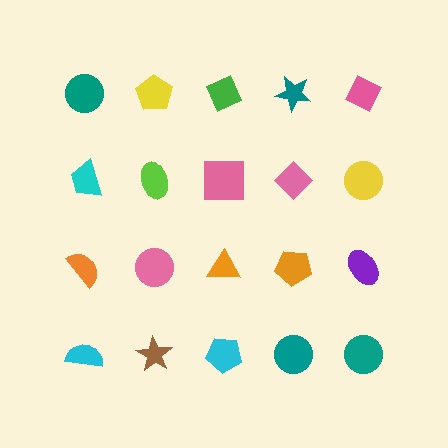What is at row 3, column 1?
An orange semicircle.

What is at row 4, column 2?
A brown star.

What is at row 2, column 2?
A lime ellipse.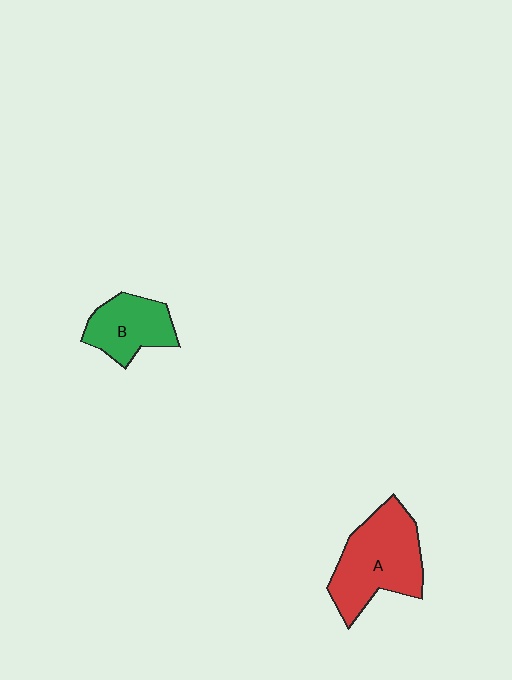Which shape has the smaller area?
Shape B (green).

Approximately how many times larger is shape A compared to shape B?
Approximately 1.6 times.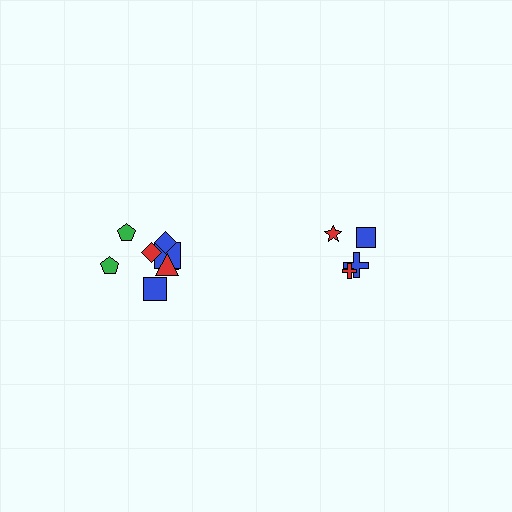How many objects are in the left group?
There are 8 objects.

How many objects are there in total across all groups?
There are 12 objects.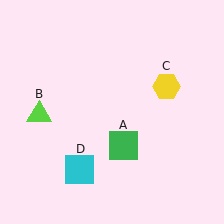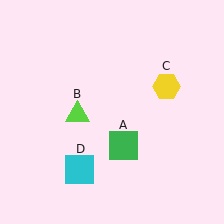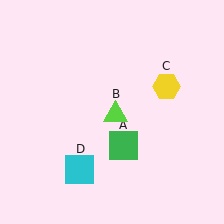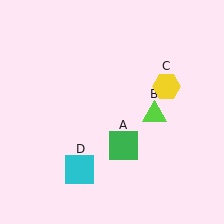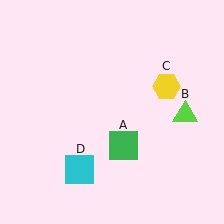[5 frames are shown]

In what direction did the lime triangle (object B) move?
The lime triangle (object B) moved right.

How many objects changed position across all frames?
1 object changed position: lime triangle (object B).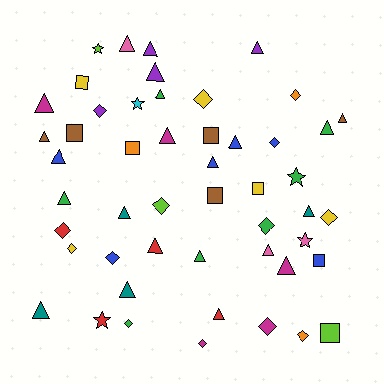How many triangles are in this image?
There are 23 triangles.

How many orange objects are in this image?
There are 3 orange objects.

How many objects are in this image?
There are 50 objects.